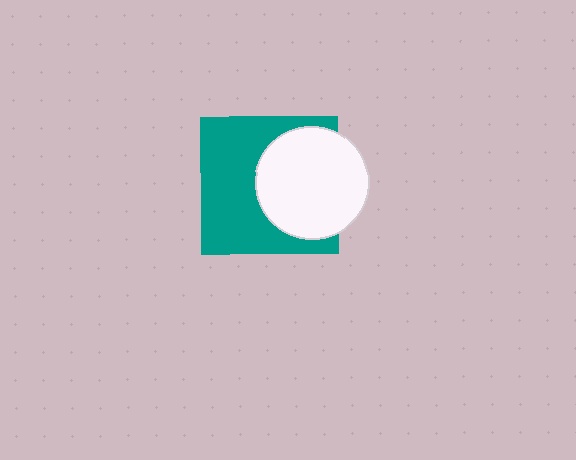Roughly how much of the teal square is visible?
About half of it is visible (roughly 57%).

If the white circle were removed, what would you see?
You would see the complete teal square.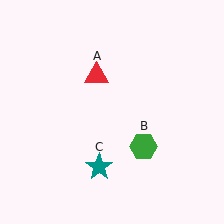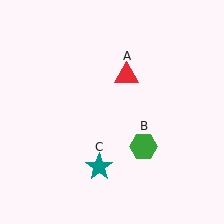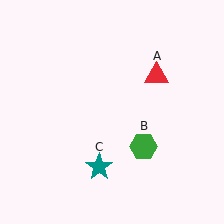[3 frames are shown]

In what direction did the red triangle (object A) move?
The red triangle (object A) moved right.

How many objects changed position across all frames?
1 object changed position: red triangle (object A).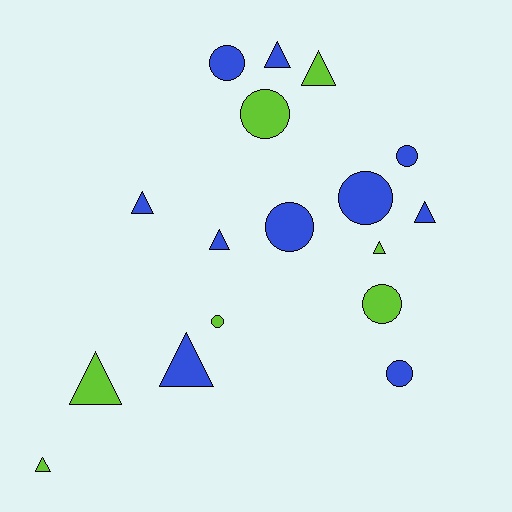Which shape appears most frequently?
Triangle, with 9 objects.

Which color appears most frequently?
Blue, with 10 objects.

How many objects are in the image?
There are 17 objects.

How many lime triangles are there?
There are 4 lime triangles.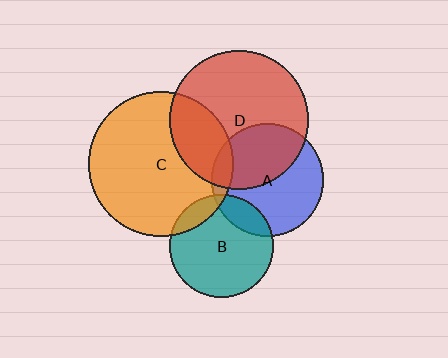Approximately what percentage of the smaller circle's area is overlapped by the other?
Approximately 25%.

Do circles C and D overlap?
Yes.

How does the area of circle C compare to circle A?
Approximately 1.6 times.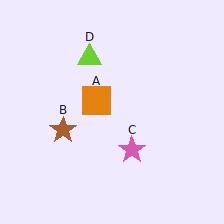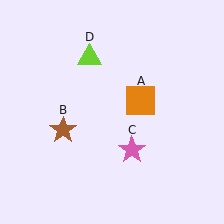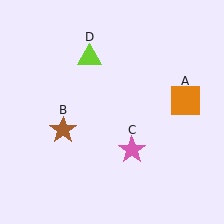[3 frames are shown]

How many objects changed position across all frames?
1 object changed position: orange square (object A).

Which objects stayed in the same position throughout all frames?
Brown star (object B) and pink star (object C) and lime triangle (object D) remained stationary.